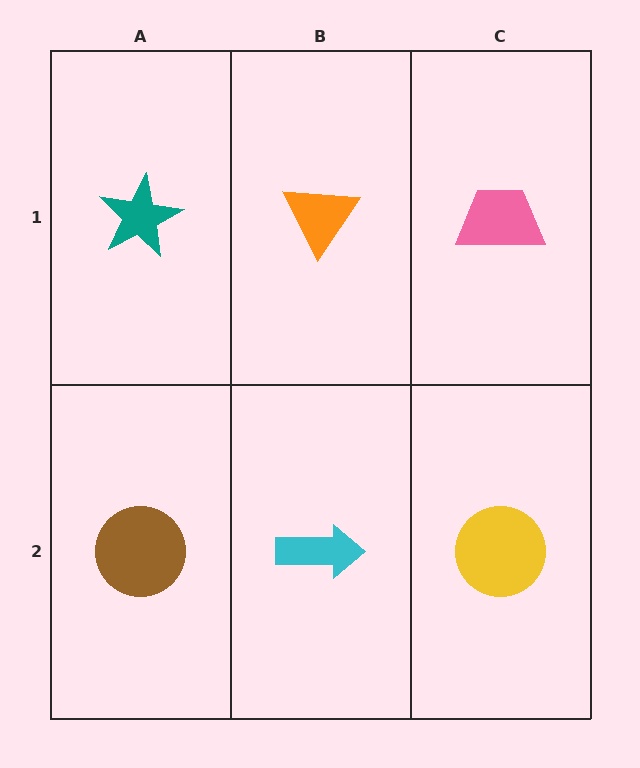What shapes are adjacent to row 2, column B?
An orange triangle (row 1, column B), a brown circle (row 2, column A), a yellow circle (row 2, column C).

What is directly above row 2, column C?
A pink trapezoid.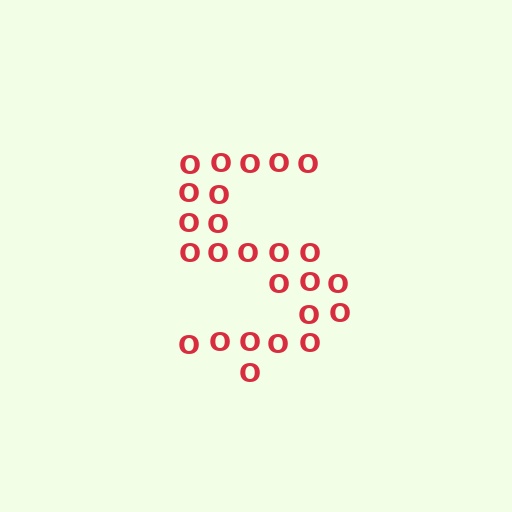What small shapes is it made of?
It is made of small letter O's.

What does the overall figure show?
The overall figure shows the letter S.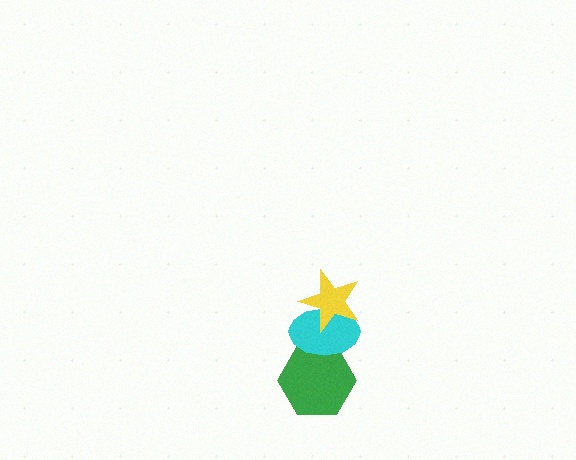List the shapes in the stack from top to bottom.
From top to bottom: the yellow star, the cyan ellipse, the green hexagon.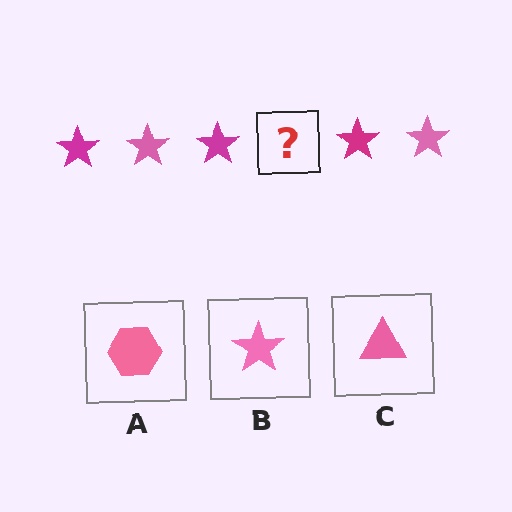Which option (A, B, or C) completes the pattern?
B.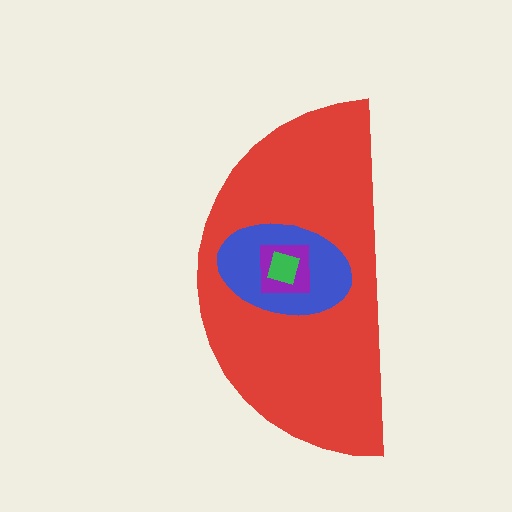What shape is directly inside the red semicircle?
The blue ellipse.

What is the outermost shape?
The red semicircle.